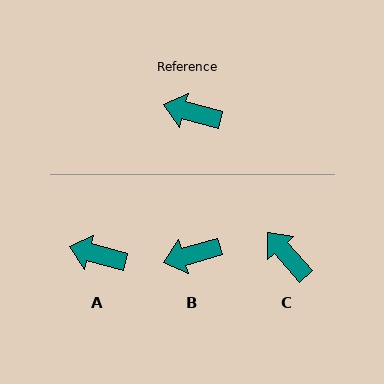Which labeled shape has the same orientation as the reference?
A.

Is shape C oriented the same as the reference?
No, it is off by about 33 degrees.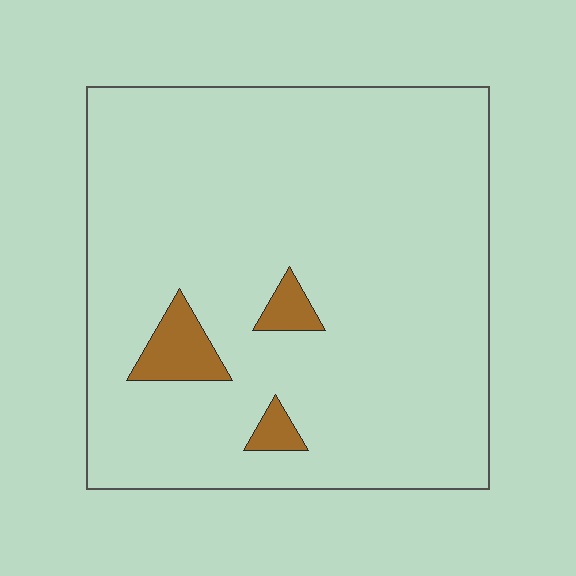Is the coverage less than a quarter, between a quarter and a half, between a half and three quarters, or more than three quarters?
Less than a quarter.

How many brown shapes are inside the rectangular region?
3.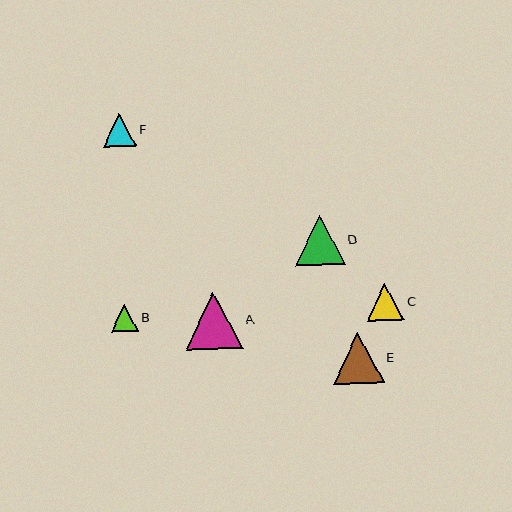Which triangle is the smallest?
Triangle B is the smallest with a size of approximately 27 pixels.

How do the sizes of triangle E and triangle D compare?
Triangle E and triangle D are approximately the same size.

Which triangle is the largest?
Triangle A is the largest with a size of approximately 57 pixels.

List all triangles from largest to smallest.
From largest to smallest: A, E, D, C, F, B.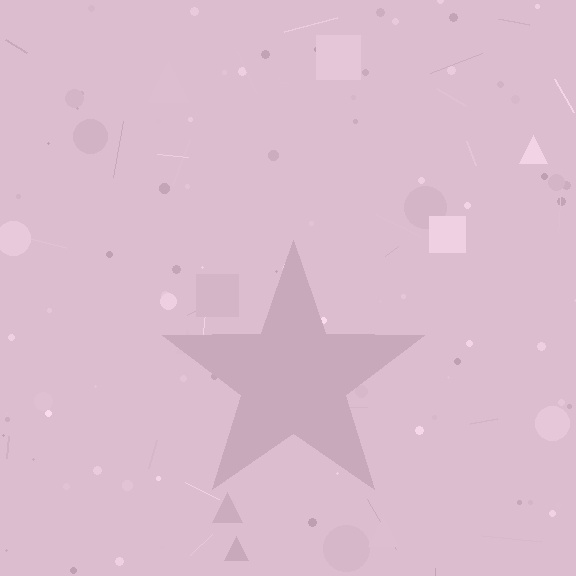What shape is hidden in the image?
A star is hidden in the image.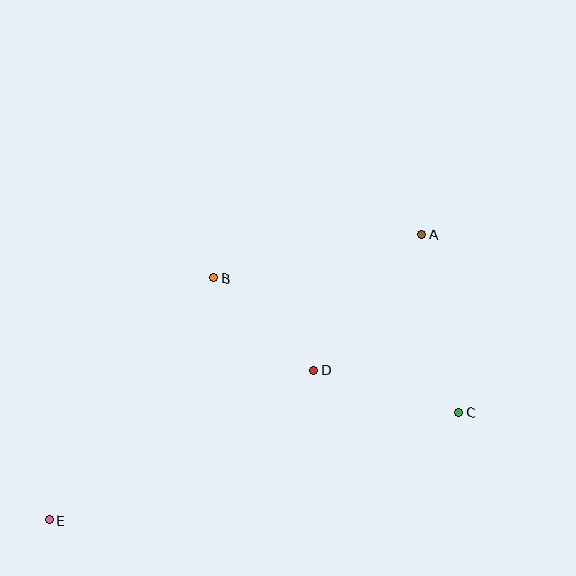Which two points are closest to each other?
Points B and D are closest to each other.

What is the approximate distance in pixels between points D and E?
The distance between D and E is approximately 304 pixels.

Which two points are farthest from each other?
Points A and E are farthest from each other.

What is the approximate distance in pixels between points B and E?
The distance between B and E is approximately 293 pixels.